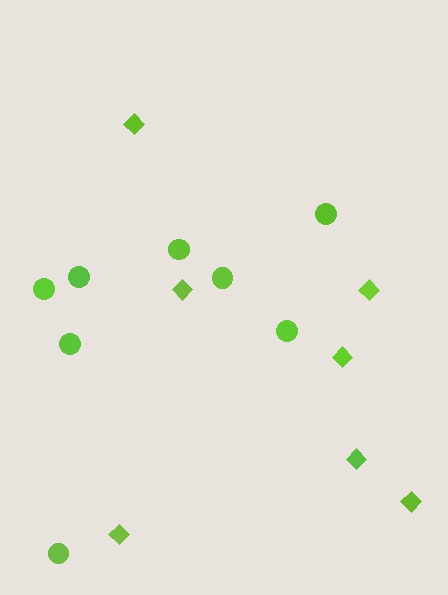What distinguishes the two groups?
There are 2 groups: one group of diamonds (7) and one group of circles (8).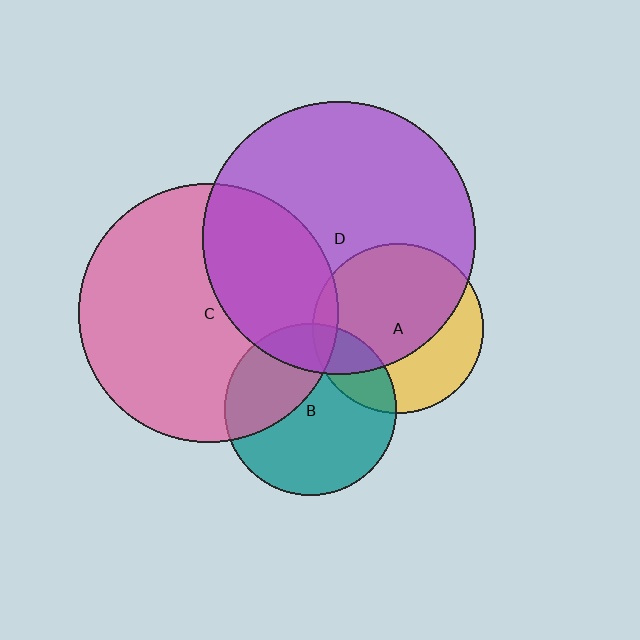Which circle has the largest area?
Circle D (purple).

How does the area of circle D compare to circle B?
Approximately 2.5 times.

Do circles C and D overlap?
Yes.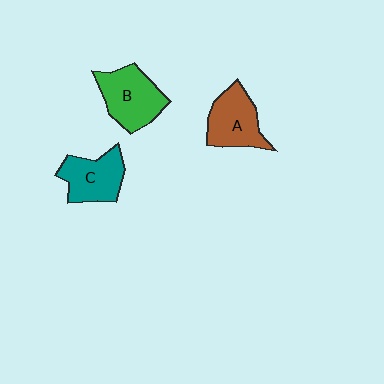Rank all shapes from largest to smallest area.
From largest to smallest: B (green), A (brown), C (teal).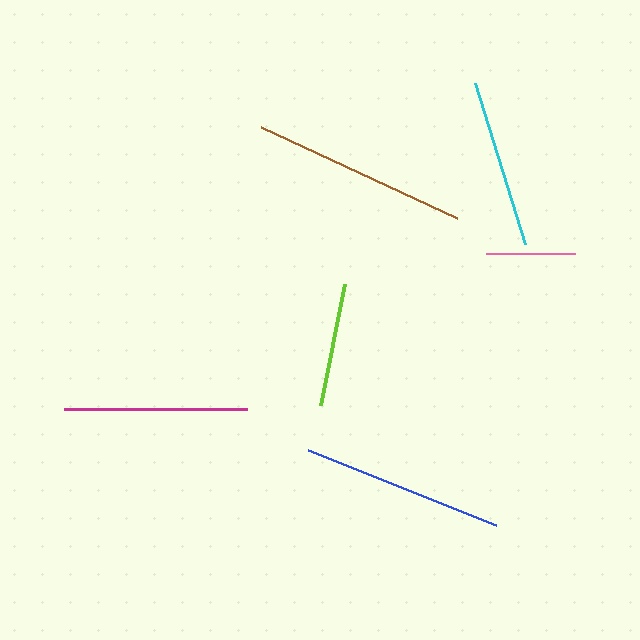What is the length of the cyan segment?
The cyan segment is approximately 168 pixels long.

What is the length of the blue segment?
The blue segment is approximately 202 pixels long.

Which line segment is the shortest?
The pink line is the shortest at approximately 89 pixels.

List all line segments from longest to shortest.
From longest to shortest: brown, blue, magenta, cyan, lime, pink.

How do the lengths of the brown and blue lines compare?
The brown and blue lines are approximately the same length.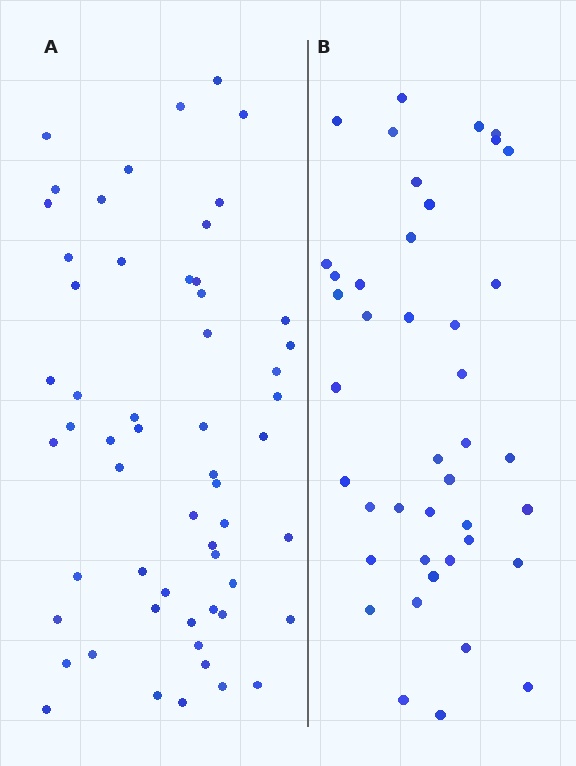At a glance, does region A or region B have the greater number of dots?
Region A (the left region) has more dots.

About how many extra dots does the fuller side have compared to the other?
Region A has approximately 15 more dots than region B.